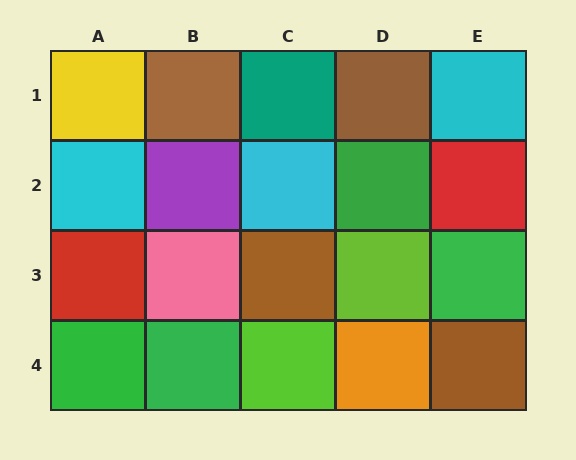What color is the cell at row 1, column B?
Brown.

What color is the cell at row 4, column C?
Lime.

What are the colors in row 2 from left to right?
Cyan, purple, cyan, green, red.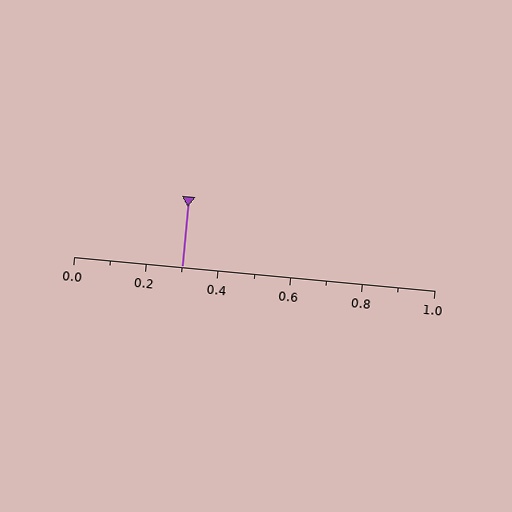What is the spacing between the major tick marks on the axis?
The major ticks are spaced 0.2 apart.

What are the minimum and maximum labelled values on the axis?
The axis runs from 0.0 to 1.0.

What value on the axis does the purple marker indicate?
The marker indicates approximately 0.3.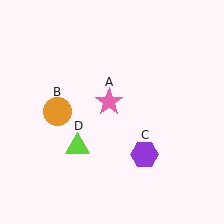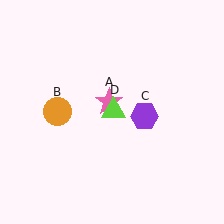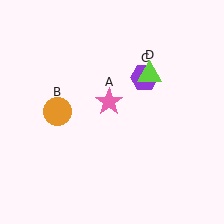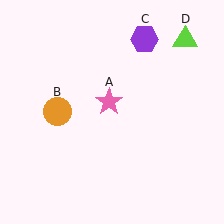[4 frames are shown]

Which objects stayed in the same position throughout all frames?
Pink star (object A) and orange circle (object B) remained stationary.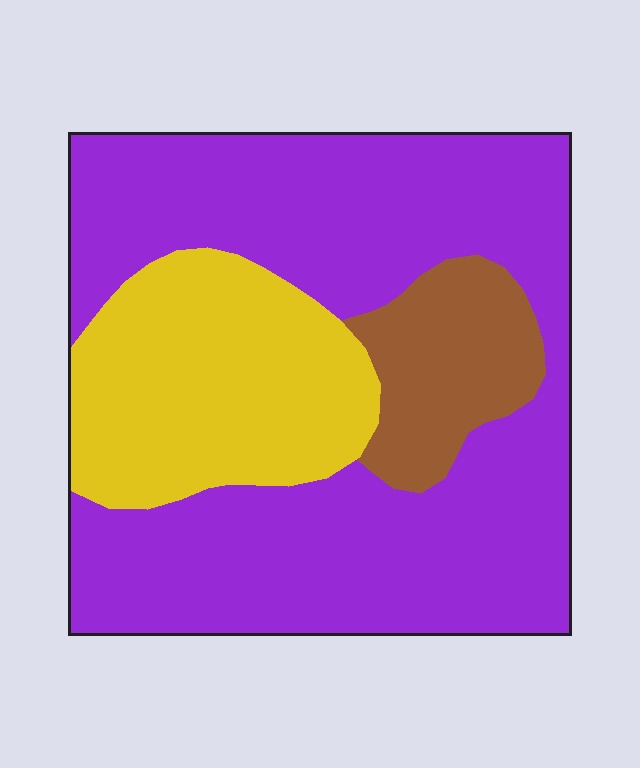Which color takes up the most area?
Purple, at roughly 65%.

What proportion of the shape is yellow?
Yellow covers around 25% of the shape.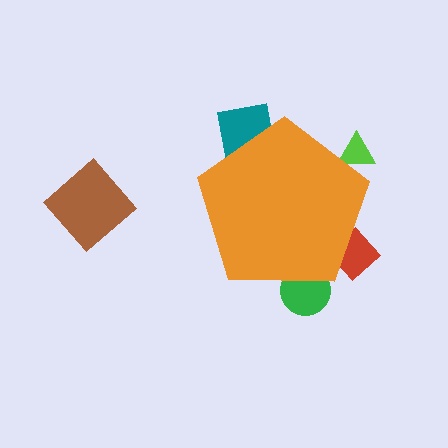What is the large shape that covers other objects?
An orange pentagon.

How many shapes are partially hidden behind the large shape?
4 shapes are partially hidden.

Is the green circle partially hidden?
Yes, the green circle is partially hidden behind the orange pentagon.